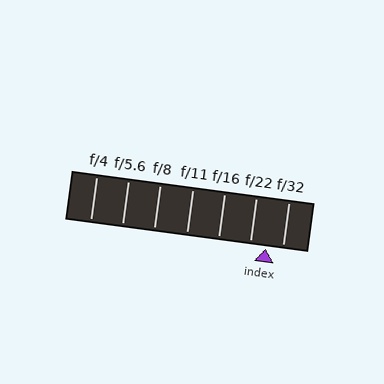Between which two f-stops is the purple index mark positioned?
The index mark is between f/22 and f/32.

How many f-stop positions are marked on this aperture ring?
There are 7 f-stop positions marked.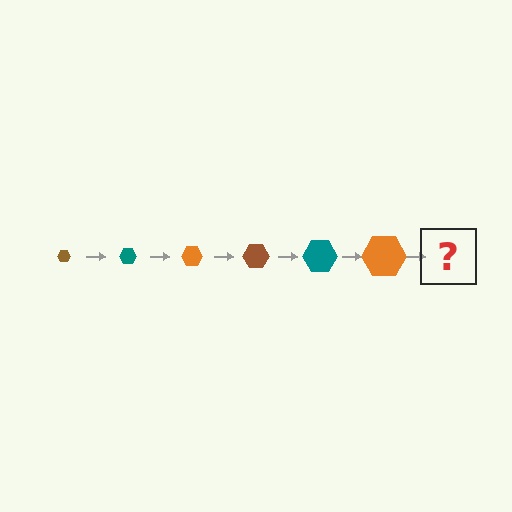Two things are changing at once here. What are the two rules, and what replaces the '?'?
The two rules are that the hexagon grows larger each step and the color cycles through brown, teal, and orange. The '?' should be a brown hexagon, larger than the previous one.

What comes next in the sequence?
The next element should be a brown hexagon, larger than the previous one.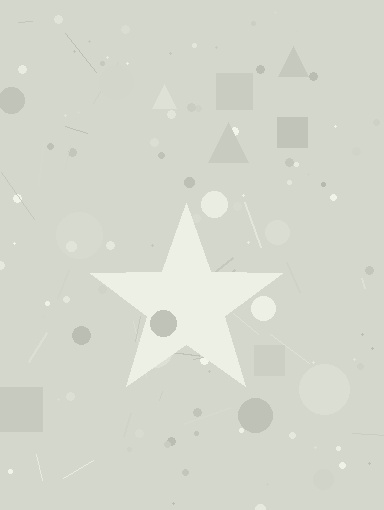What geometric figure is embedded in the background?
A star is embedded in the background.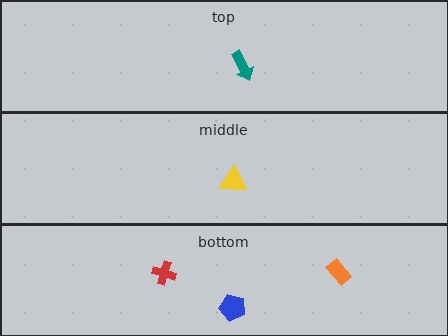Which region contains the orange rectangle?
The bottom region.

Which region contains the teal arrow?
The top region.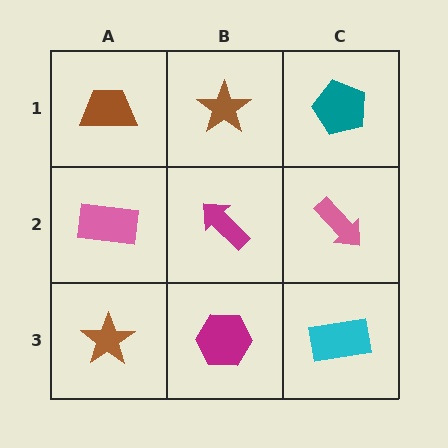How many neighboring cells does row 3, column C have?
2.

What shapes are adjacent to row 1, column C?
A pink arrow (row 2, column C), a brown star (row 1, column B).